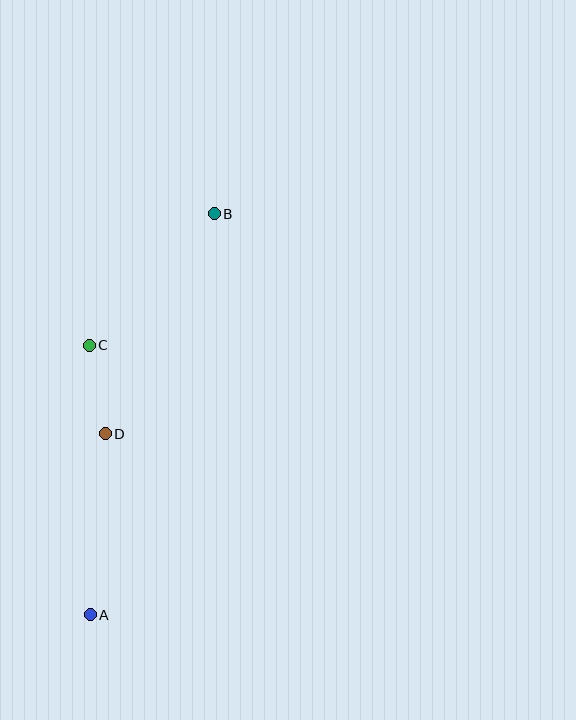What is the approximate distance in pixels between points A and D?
The distance between A and D is approximately 182 pixels.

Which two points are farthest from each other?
Points A and B are farthest from each other.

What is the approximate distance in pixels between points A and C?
The distance between A and C is approximately 269 pixels.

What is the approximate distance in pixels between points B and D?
The distance between B and D is approximately 246 pixels.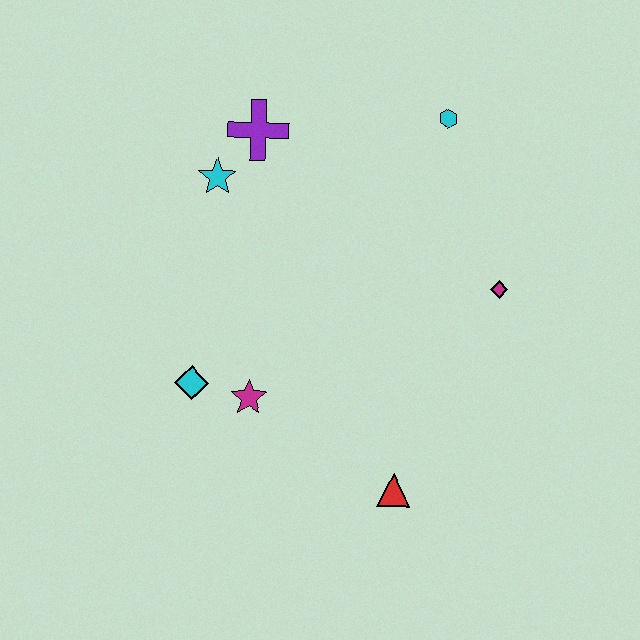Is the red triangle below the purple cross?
Yes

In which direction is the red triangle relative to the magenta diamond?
The red triangle is below the magenta diamond.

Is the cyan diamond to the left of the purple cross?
Yes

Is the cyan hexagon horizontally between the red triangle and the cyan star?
No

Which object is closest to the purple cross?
The cyan star is closest to the purple cross.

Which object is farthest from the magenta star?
The cyan hexagon is farthest from the magenta star.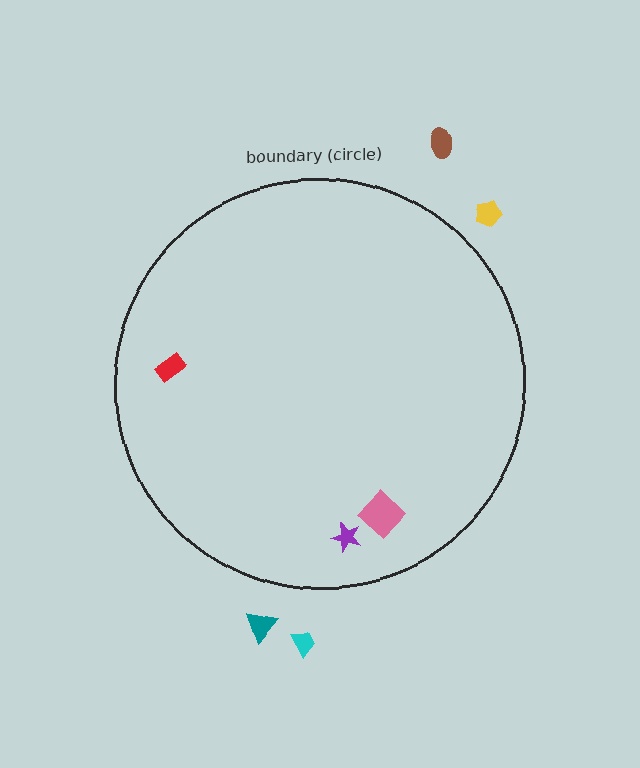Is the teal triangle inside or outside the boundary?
Outside.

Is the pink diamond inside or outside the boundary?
Inside.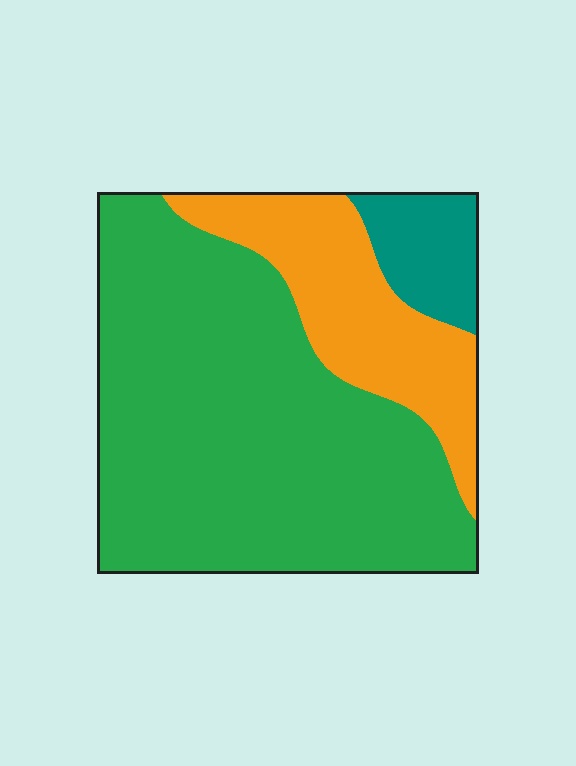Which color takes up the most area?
Green, at roughly 70%.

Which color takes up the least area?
Teal, at roughly 10%.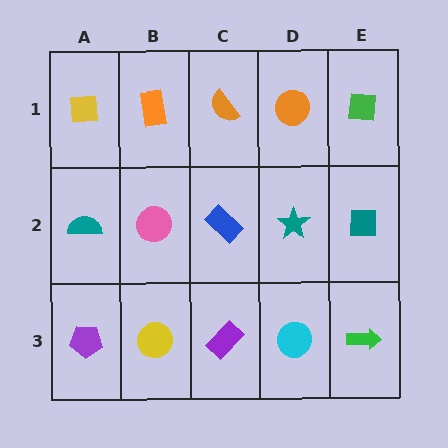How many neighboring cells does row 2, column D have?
4.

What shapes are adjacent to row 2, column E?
A green square (row 1, column E), a green arrow (row 3, column E), a teal star (row 2, column D).